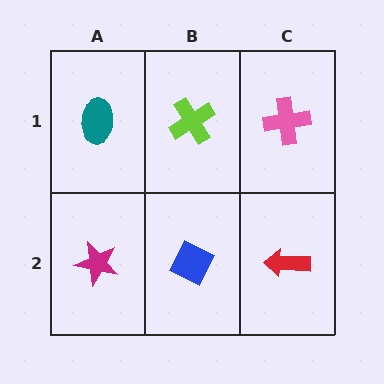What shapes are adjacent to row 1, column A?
A magenta star (row 2, column A), a lime cross (row 1, column B).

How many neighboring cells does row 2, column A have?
2.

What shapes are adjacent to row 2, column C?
A pink cross (row 1, column C), a blue diamond (row 2, column B).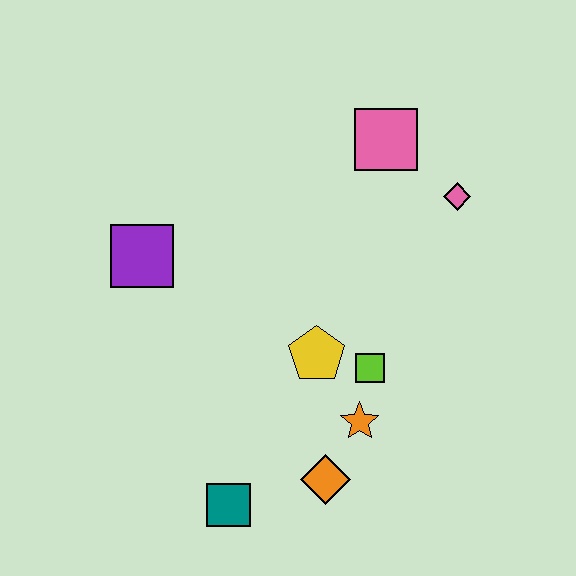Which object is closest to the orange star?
The lime square is closest to the orange star.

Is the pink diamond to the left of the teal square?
No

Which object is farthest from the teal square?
The pink square is farthest from the teal square.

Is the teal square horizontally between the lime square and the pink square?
No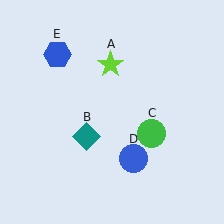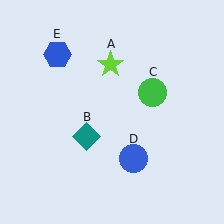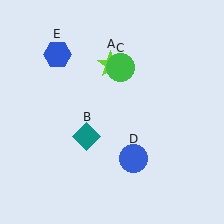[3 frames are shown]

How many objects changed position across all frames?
1 object changed position: green circle (object C).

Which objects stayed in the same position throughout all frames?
Lime star (object A) and teal diamond (object B) and blue circle (object D) and blue hexagon (object E) remained stationary.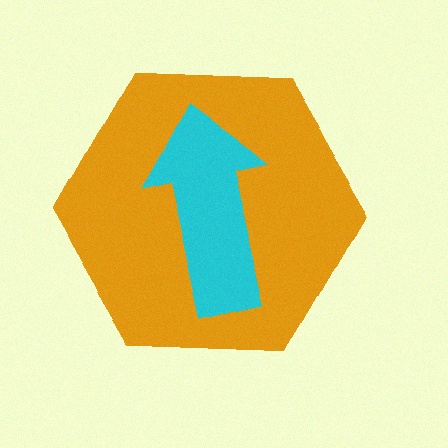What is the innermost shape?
The cyan arrow.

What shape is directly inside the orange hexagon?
The cyan arrow.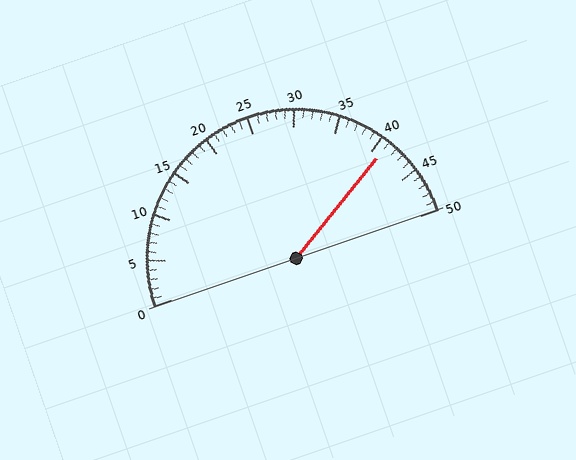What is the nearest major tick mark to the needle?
The nearest major tick mark is 40.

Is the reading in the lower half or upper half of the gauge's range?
The reading is in the upper half of the range (0 to 50).